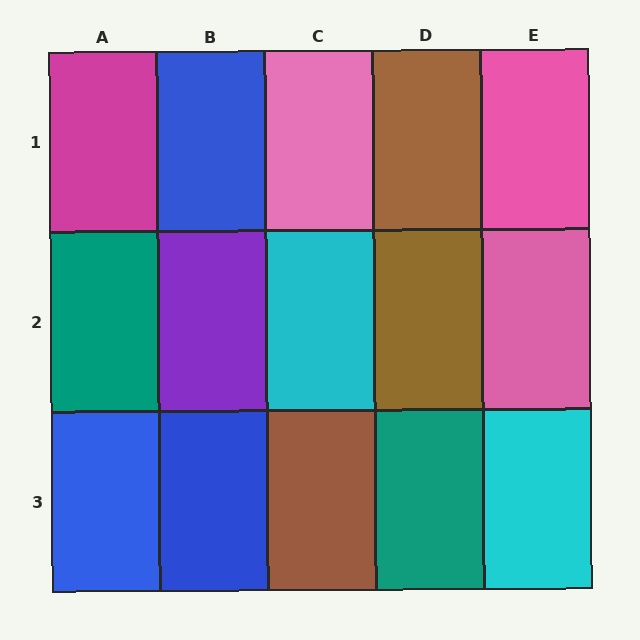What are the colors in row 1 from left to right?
Magenta, blue, pink, brown, pink.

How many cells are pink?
3 cells are pink.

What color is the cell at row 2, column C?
Cyan.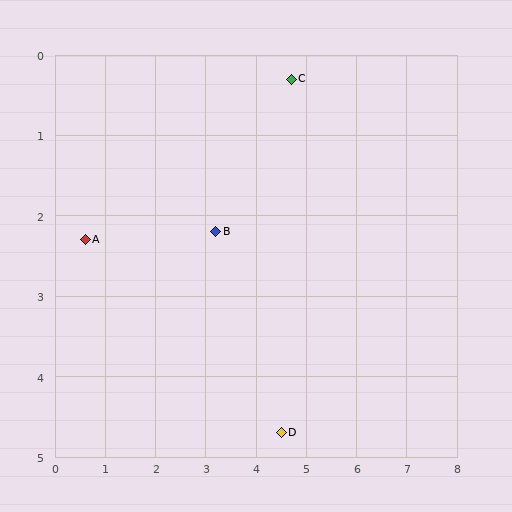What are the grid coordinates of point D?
Point D is at approximately (4.5, 4.7).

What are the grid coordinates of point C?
Point C is at approximately (4.7, 0.3).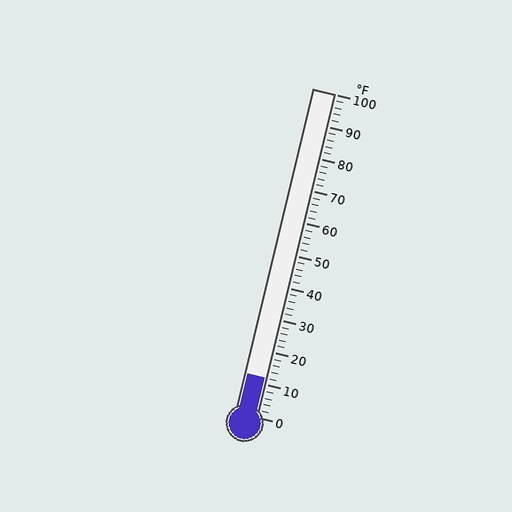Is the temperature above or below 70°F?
The temperature is below 70°F.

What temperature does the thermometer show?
The thermometer shows approximately 12°F.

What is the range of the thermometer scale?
The thermometer scale ranges from 0°F to 100°F.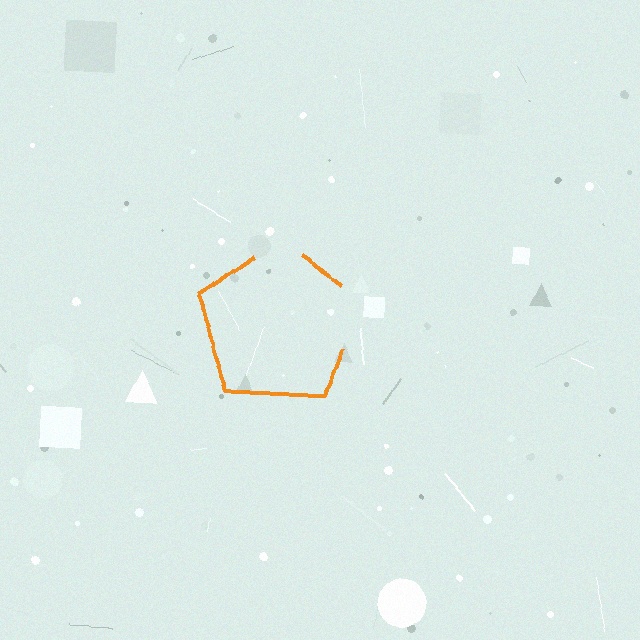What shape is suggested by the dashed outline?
The dashed outline suggests a pentagon.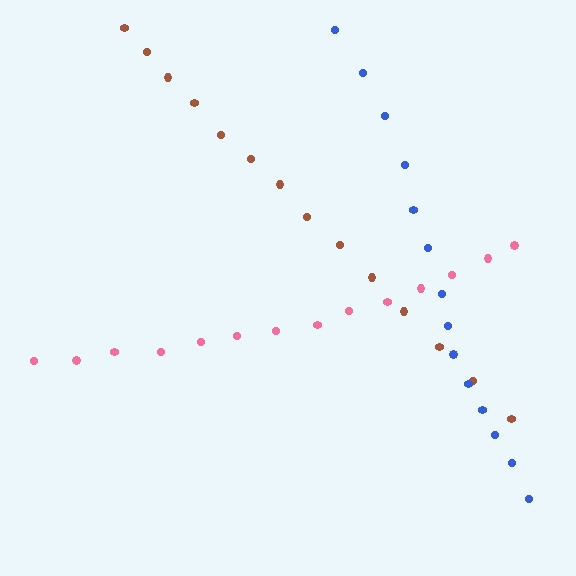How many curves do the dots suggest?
There are 3 distinct paths.